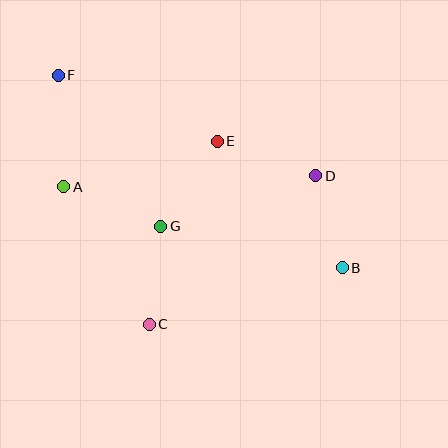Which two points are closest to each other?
Points B and D are closest to each other.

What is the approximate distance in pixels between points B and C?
The distance between B and C is approximately 201 pixels.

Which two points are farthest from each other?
Points B and F are farthest from each other.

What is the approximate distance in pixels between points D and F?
The distance between D and F is approximately 276 pixels.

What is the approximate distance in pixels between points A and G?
The distance between A and G is approximately 105 pixels.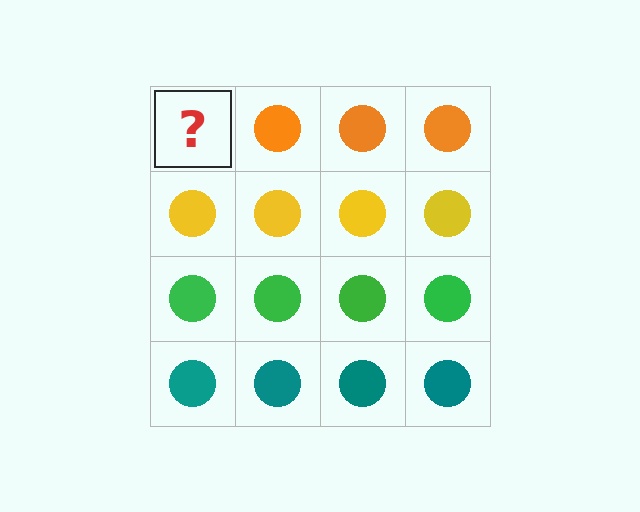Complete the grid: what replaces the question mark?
The question mark should be replaced with an orange circle.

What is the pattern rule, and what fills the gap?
The rule is that each row has a consistent color. The gap should be filled with an orange circle.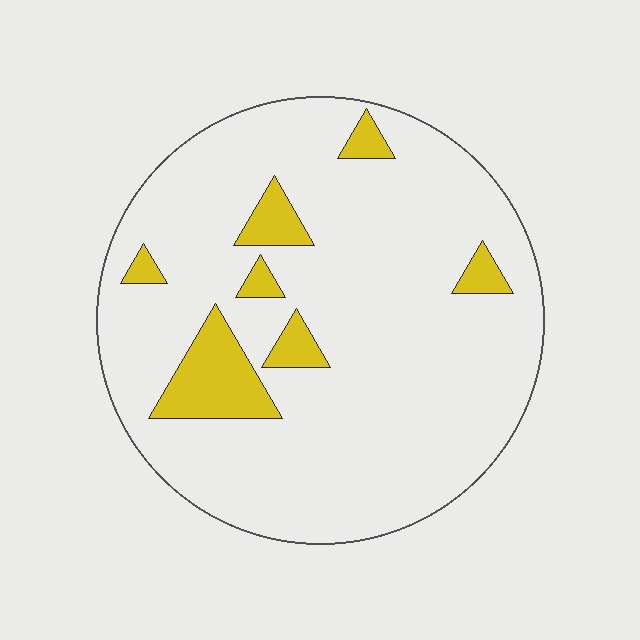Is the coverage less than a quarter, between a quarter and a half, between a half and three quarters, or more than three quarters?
Less than a quarter.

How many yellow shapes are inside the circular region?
7.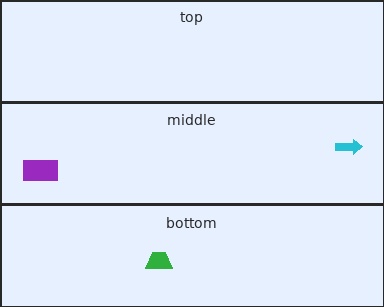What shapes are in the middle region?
The cyan arrow, the purple rectangle.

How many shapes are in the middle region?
2.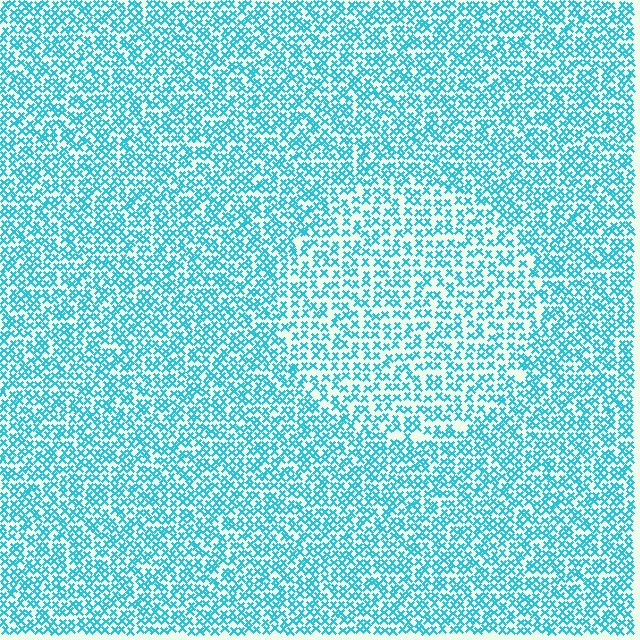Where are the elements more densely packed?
The elements are more densely packed outside the circle boundary.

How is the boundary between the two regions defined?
The boundary is defined by a change in element density (approximately 1.5x ratio). All elements are the same color, size, and shape.